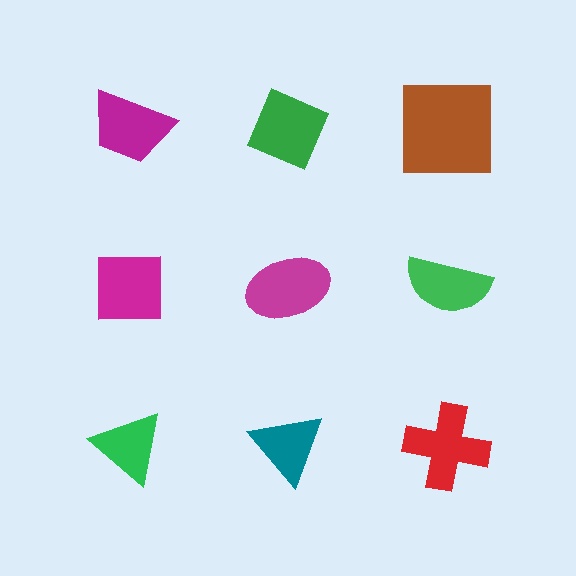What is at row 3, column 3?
A red cross.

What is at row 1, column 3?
A brown square.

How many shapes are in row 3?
3 shapes.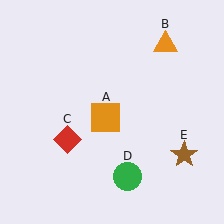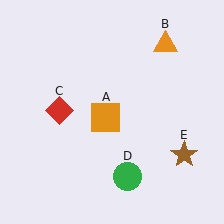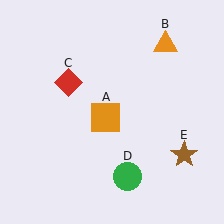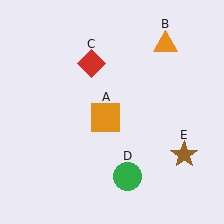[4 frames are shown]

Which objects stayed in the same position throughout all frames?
Orange square (object A) and orange triangle (object B) and green circle (object D) and brown star (object E) remained stationary.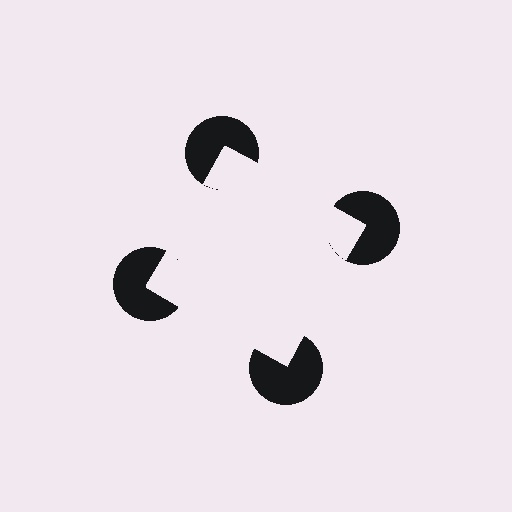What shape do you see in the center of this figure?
An illusory square — its edges are inferred from the aligned wedge cuts in the pac-man discs, not physically drawn.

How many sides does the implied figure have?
4 sides.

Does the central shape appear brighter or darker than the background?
It typically appears slightly brighter than the background, even though no actual brightness change is drawn.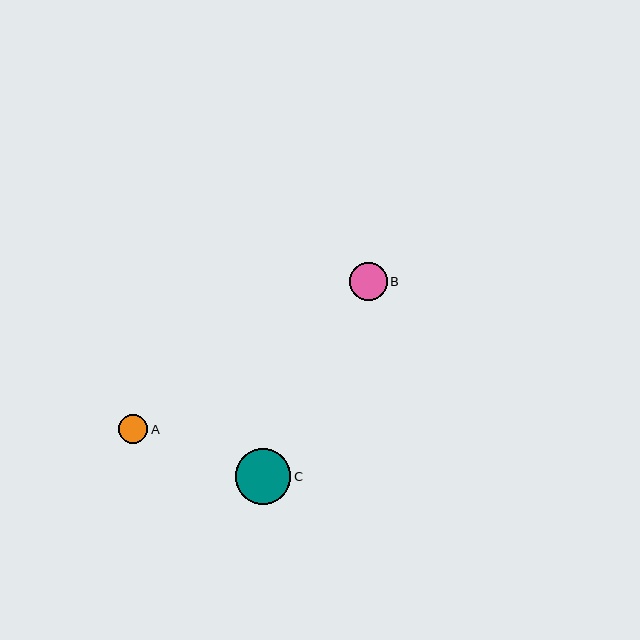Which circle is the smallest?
Circle A is the smallest with a size of approximately 29 pixels.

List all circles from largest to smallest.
From largest to smallest: C, B, A.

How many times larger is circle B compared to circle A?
Circle B is approximately 1.3 times the size of circle A.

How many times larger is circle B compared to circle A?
Circle B is approximately 1.3 times the size of circle A.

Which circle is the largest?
Circle C is the largest with a size of approximately 55 pixels.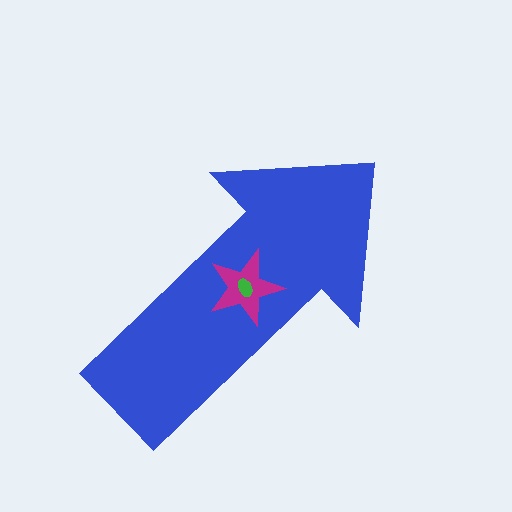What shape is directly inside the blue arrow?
The magenta star.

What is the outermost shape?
The blue arrow.